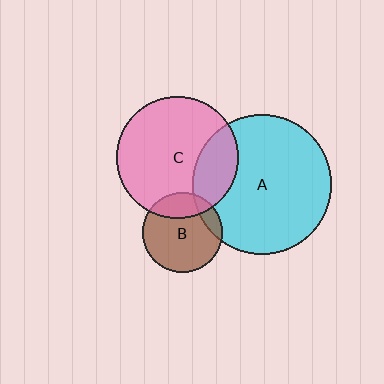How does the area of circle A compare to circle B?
Approximately 3.0 times.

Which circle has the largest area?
Circle A (cyan).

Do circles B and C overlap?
Yes.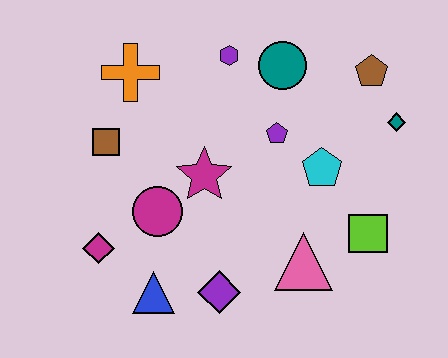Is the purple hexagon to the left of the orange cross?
No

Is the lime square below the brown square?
Yes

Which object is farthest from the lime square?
The orange cross is farthest from the lime square.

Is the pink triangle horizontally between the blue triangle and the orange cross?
No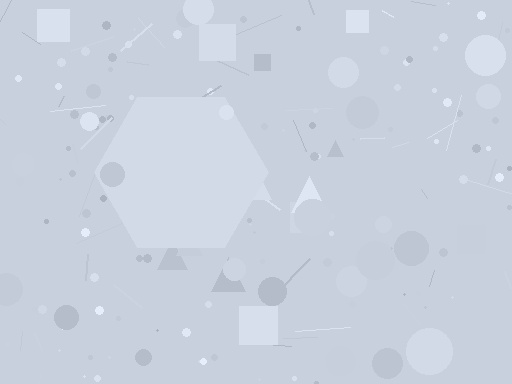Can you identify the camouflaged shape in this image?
The camouflaged shape is a hexagon.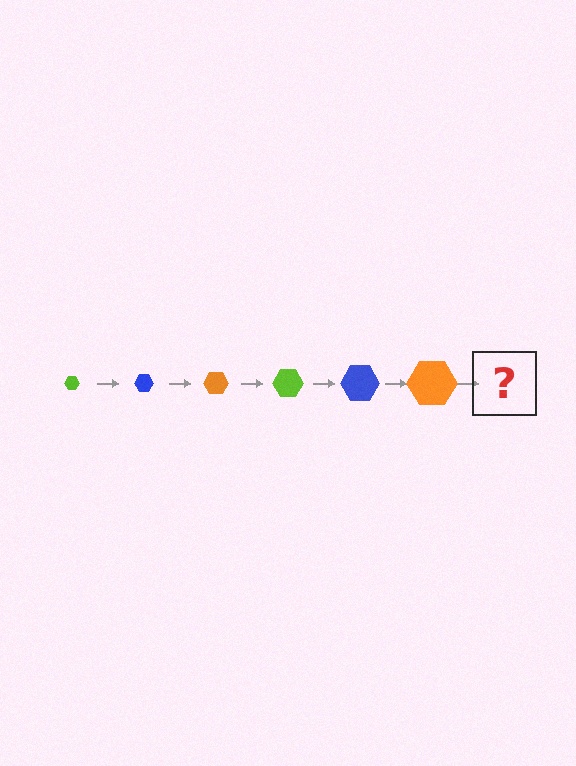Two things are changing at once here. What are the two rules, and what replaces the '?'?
The two rules are that the hexagon grows larger each step and the color cycles through lime, blue, and orange. The '?' should be a lime hexagon, larger than the previous one.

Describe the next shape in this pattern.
It should be a lime hexagon, larger than the previous one.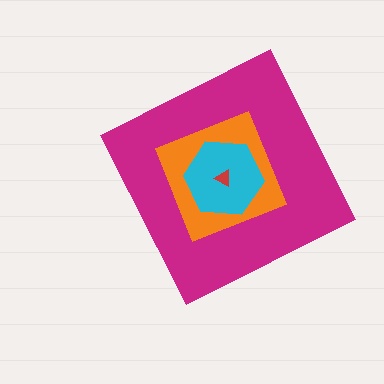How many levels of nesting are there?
4.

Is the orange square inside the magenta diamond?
Yes.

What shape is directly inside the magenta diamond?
The orange square.